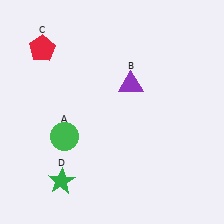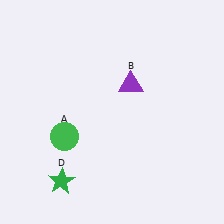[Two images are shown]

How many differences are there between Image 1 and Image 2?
There is 1 difference between the two images.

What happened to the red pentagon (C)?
The red pentagon (C) was removed in Image 2. It was in the top-left area of Image 1.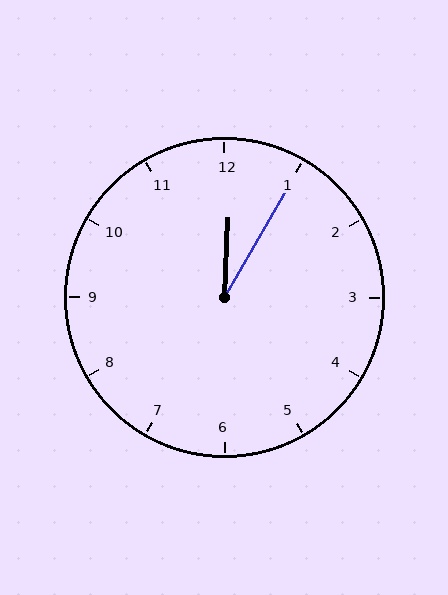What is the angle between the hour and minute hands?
Approximately 28 degrees.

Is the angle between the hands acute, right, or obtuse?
It is acute.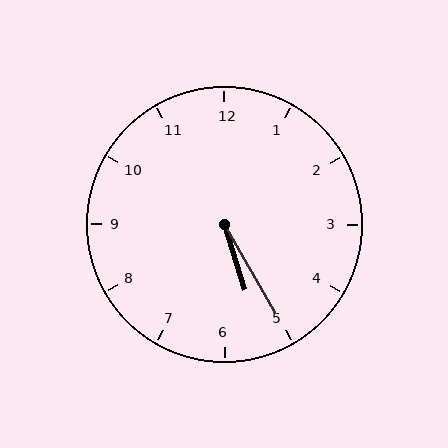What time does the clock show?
5:25.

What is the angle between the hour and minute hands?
Approximately 12 degrees.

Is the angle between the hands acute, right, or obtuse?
It is acute.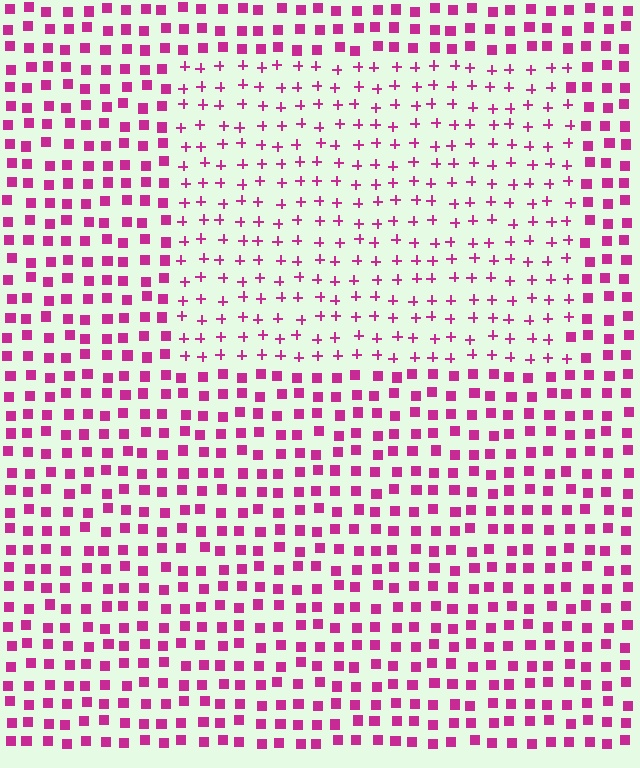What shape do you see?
I see a rectangle.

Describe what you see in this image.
The image is filled with small magenta elements arranged in a uniform grid. A rectangle-shaped region contains plus signs, while the surrounding area contains squares. The boundary is defined purely by the change in element shape.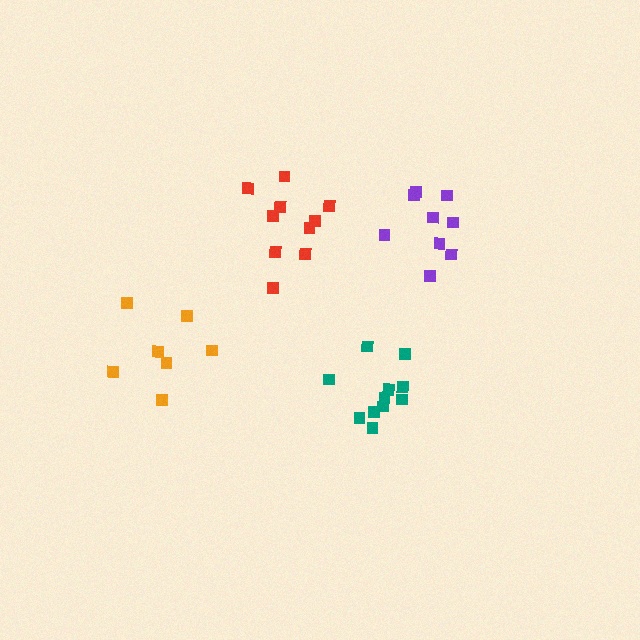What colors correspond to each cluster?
The clusters are colored: red, purple, teal, orange.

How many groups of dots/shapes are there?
There are 4 groups.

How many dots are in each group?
Group 1: 10 dots, Group 2: 9 dots, Group 3: 11 dots, Group 4: 7 dots (37 total).